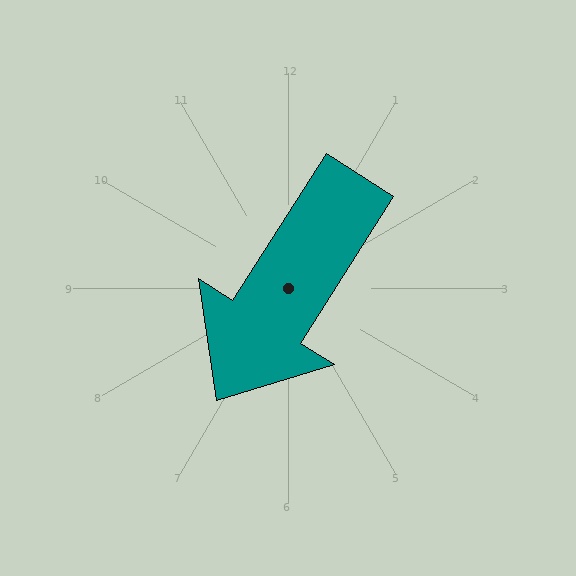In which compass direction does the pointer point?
Southwest.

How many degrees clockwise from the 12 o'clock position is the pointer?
Approximately 213 degrees.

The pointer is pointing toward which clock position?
Roughly 7 o'clock.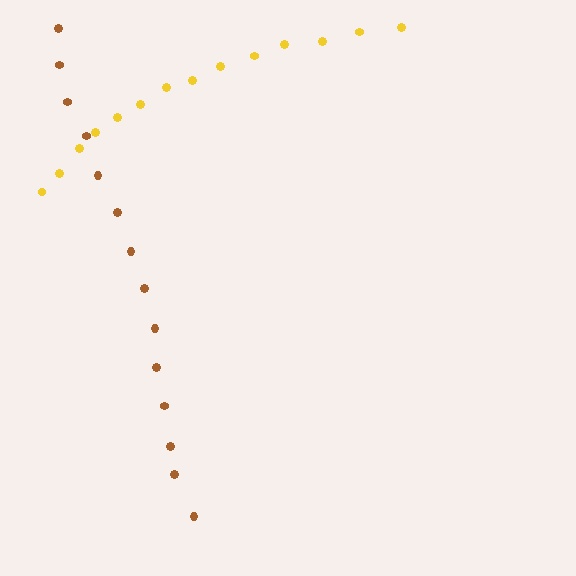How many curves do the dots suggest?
There are 2 distinct paths.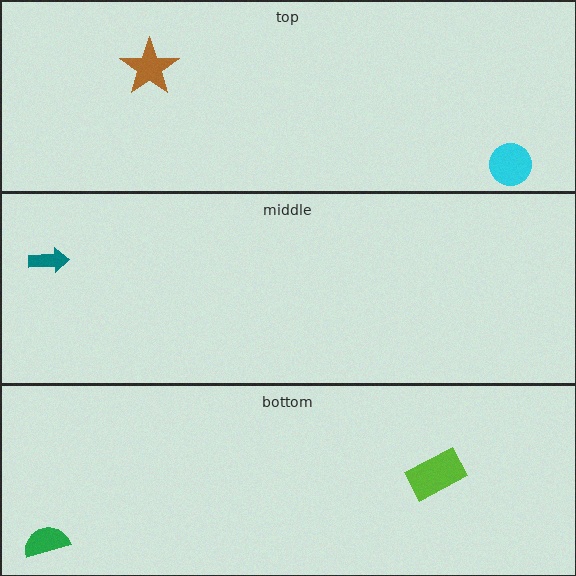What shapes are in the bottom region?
The lime rectangle, the green semicircle.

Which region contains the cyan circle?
The top region.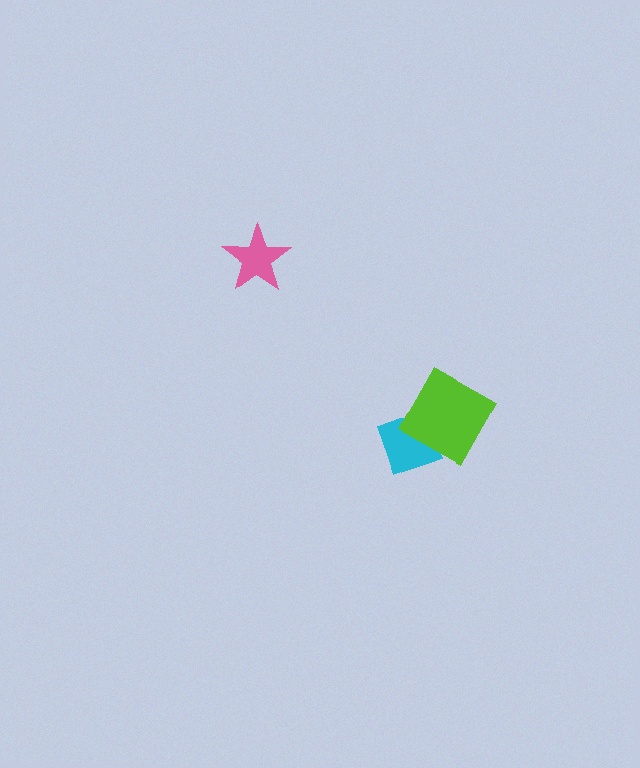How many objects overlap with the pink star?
0 objects overlap with the pink star.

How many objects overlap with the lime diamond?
1 object overlaps with the lime diamond.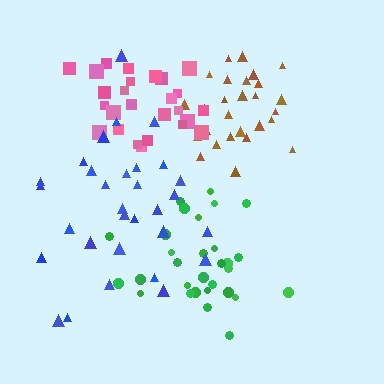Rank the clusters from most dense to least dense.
brown, pink, green, blue.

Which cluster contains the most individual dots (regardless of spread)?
Blue (31).